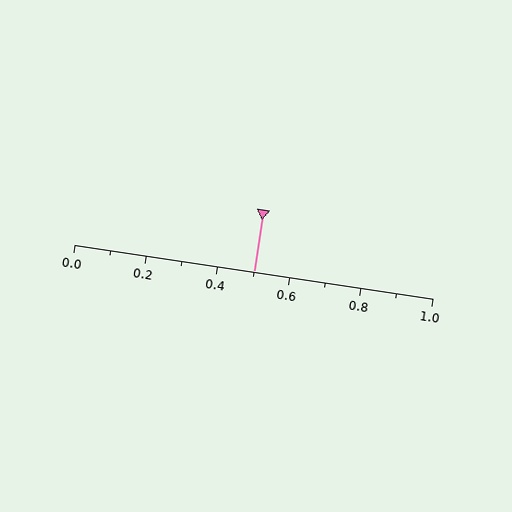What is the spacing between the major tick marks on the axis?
The major ticks are spaced 0.2 apart.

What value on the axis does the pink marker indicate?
The marker indicates approximately 0.5.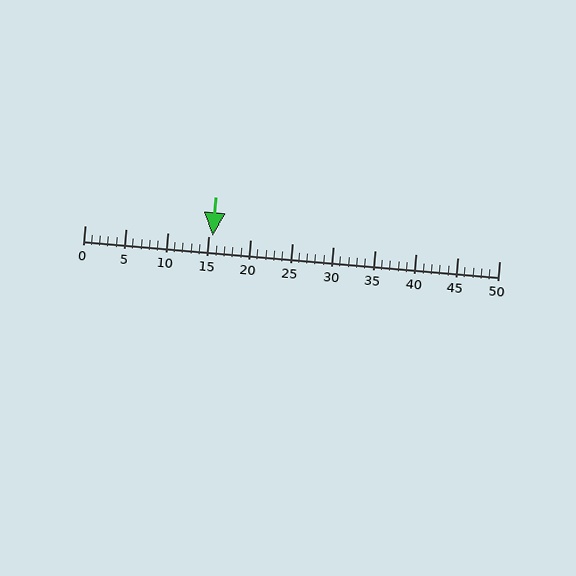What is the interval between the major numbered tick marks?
The major tick marks are spaced 5 units apart.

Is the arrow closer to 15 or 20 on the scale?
The arrow is closer to 15.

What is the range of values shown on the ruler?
The ruler shows values from 0 to 50.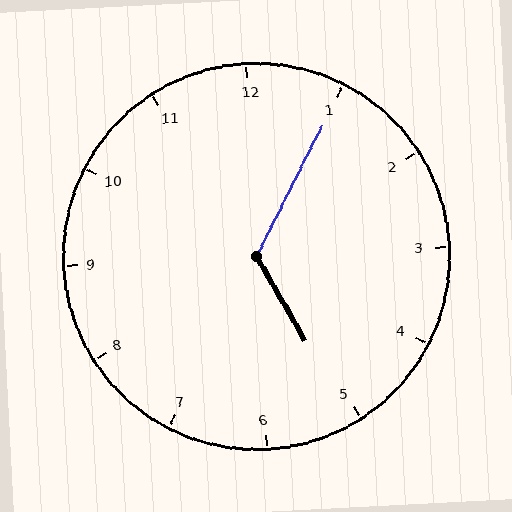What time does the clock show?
5:05.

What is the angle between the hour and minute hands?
Approximately 122 degrees.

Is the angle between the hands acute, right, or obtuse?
It is obtuse.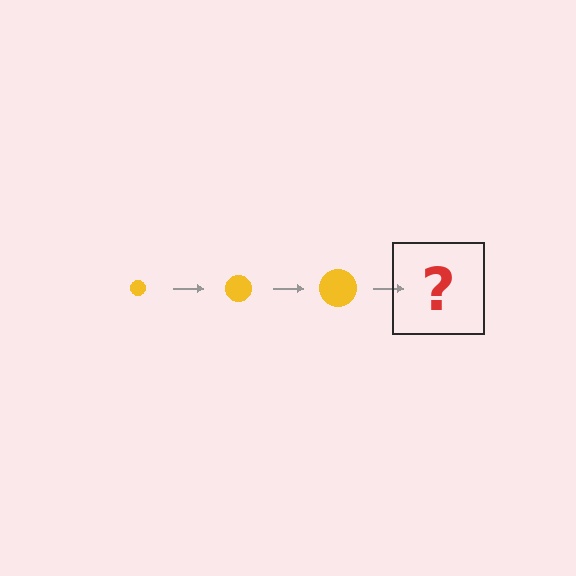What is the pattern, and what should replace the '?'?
The pattern is that the circle gets progressively larger each step. The '?' should be a yellow circle, larger than the previous one.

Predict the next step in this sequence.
The next step is a yellow circle, larger than the previous one.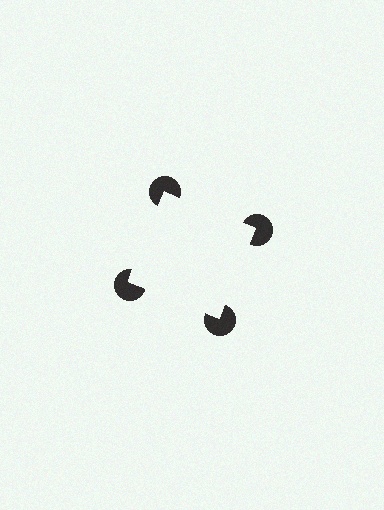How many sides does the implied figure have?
4 sides.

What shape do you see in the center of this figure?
An illusory square — its edges are inferred from the aligned wedge cuts in the pac-man discs, not physically drawn.